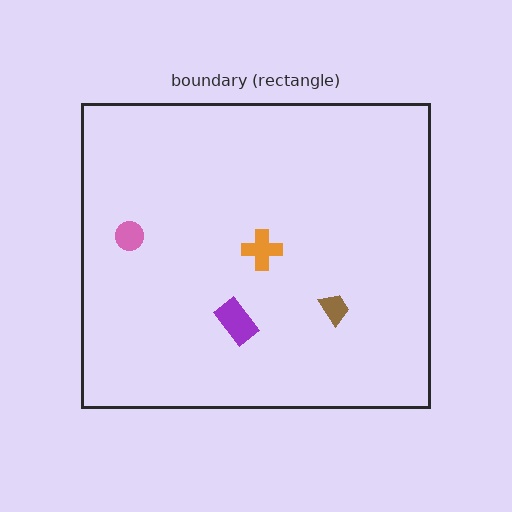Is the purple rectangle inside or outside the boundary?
Inside.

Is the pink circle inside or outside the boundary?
Inside.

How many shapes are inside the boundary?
4 inside, 0 outside.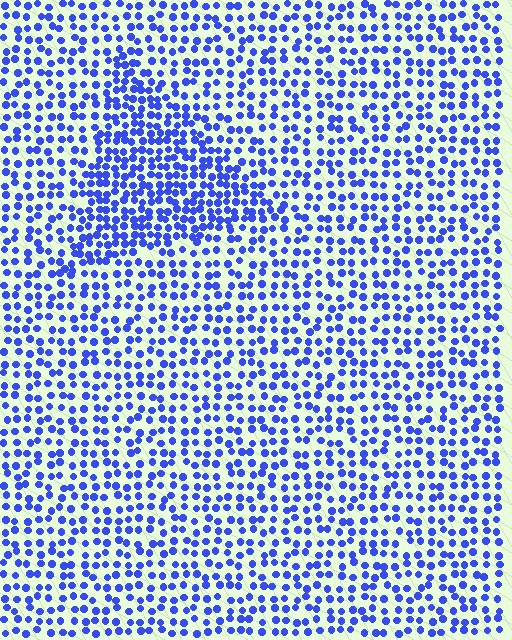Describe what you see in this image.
The image contains small blue elements arranged at two different densities. A triangle-shaped region is visible where the elements are more densely packed than the surrounding area.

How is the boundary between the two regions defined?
The boundary is defined by a change in element density (approximately 1.7x ratio). All elements are the same color, size, and shape.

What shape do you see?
I see a triangle.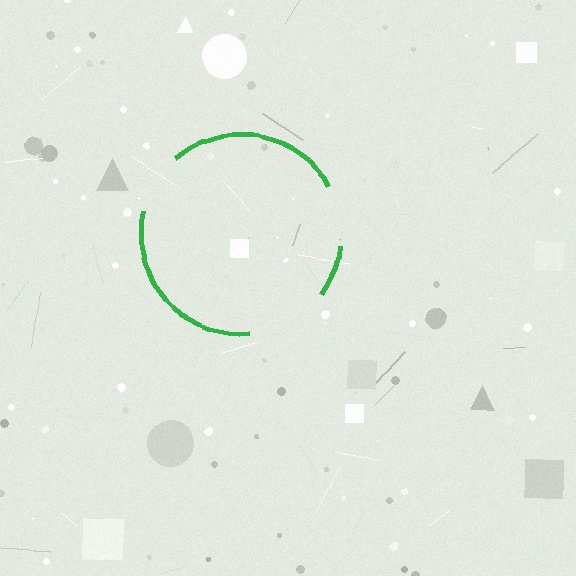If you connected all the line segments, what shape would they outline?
They would outline a circle.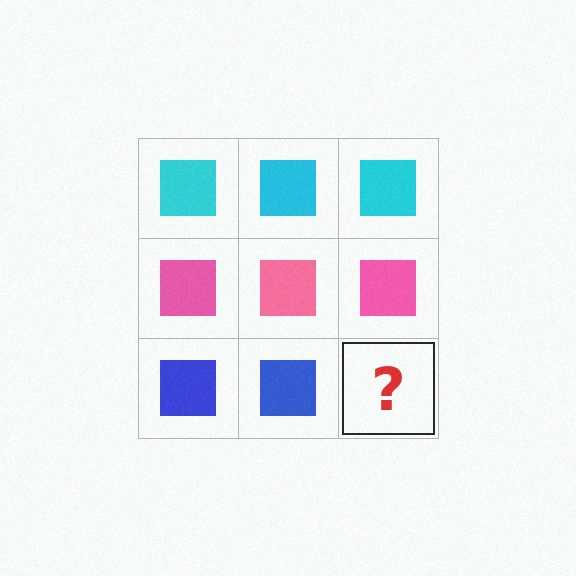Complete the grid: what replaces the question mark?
The question mark should be replaced with a blue square.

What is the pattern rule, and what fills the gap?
The rule is that each row has a consistent color. The gap should be filled with a blue square.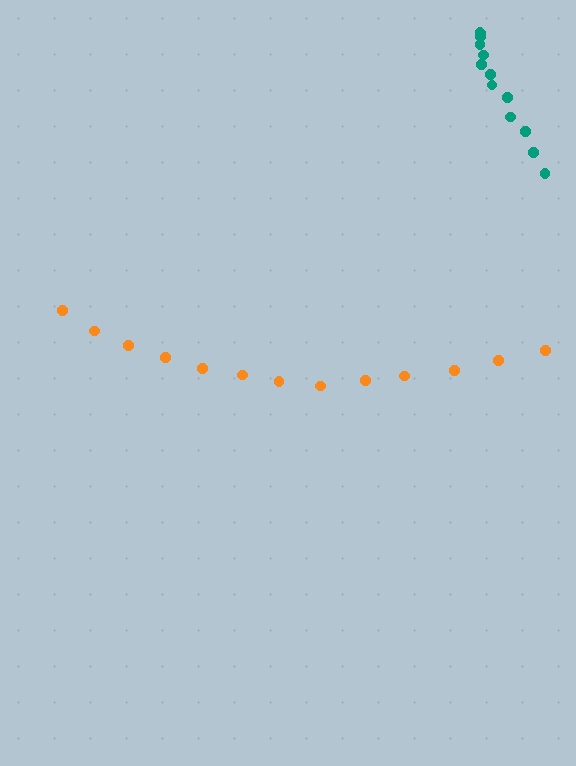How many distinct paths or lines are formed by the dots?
There are 2 distinct paths.